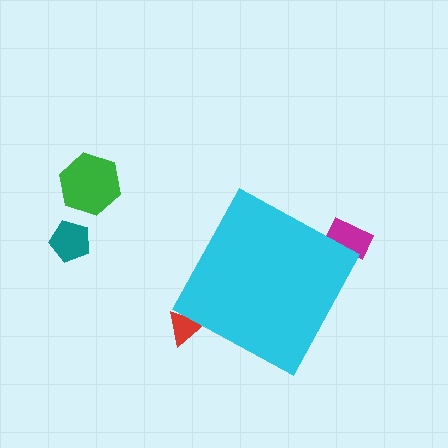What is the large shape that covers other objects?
A cyan diamond.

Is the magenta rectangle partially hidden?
Yes, the magenta rectangle is partially hidden behind the cyan diamond.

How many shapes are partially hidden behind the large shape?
2 shapes are partially hidden.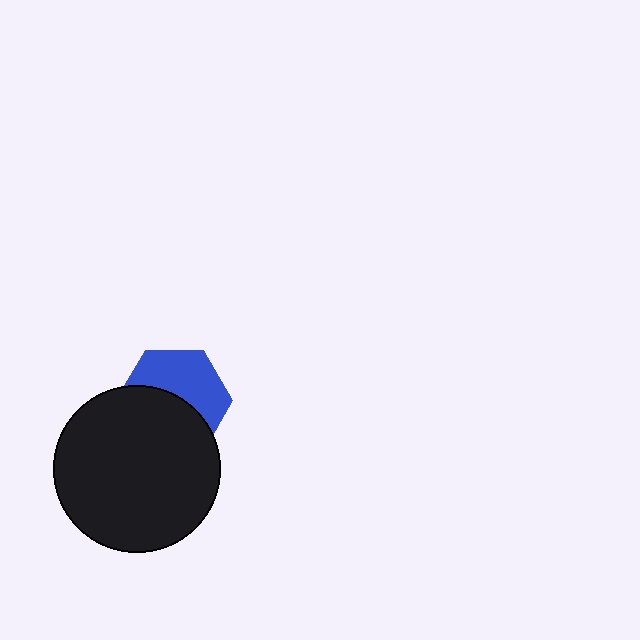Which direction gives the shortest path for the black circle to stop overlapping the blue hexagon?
Moving down gives the shortest separation.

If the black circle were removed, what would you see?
You would see the complete blue hexagon.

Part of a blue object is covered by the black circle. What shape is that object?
It is a hexagon.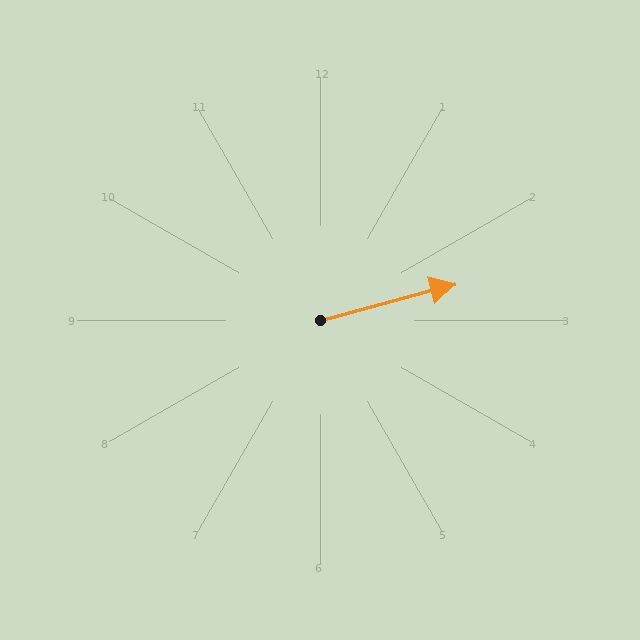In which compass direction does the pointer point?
East.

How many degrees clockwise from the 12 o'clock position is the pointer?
Approximately 75 degrees.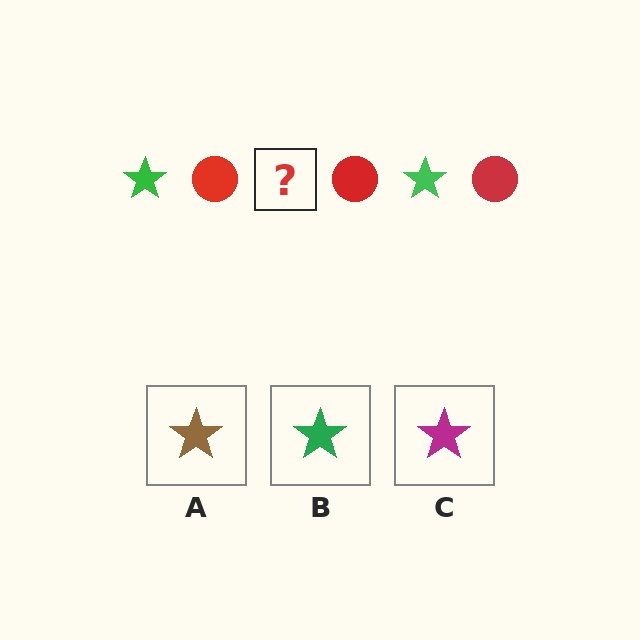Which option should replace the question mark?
Option B.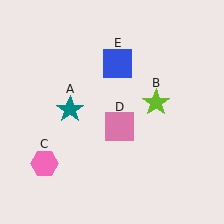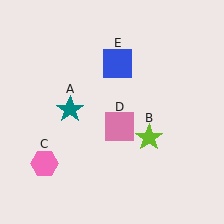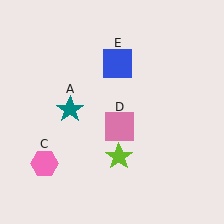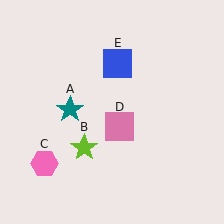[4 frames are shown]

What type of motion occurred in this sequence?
The lime star (object B) rotated clockwise around the center of the scene.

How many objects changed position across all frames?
1 object changed position: lime star (object B).